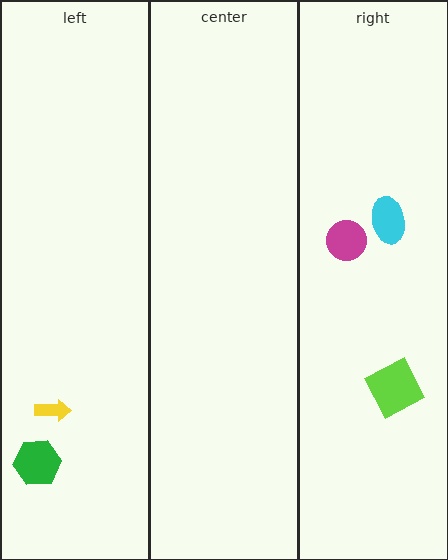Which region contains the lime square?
The right region.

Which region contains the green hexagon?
The left region.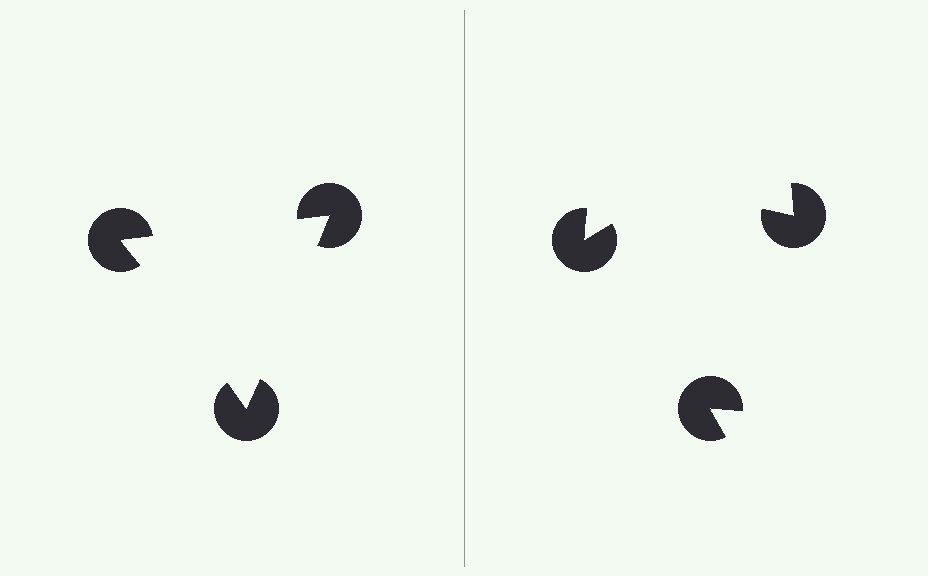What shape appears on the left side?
An illusory triangle.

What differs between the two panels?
The pac-man discs are positioned identically on both sides; only the wedge orientations differ. On the left they align to a triangle; on the right they are misaligned.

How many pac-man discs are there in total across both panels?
6 — 3 on each side.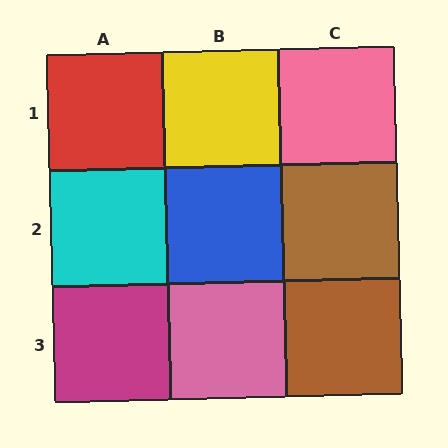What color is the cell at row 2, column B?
Blue.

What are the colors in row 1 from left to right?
Red, yellow, pink.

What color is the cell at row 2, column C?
Brown.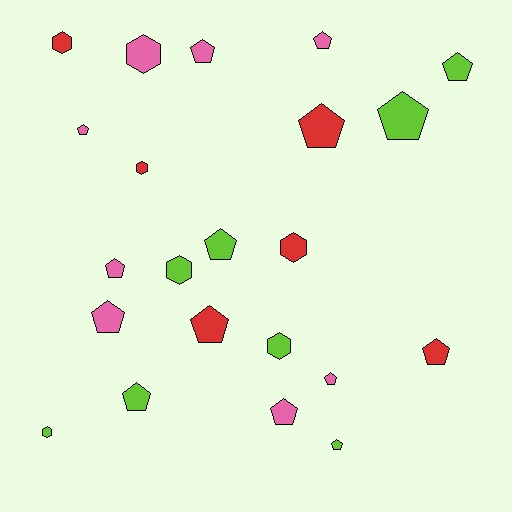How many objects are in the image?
There are 22 objects.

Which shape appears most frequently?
Pentagon, with 15 objects.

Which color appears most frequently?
Pink, with 8 objects.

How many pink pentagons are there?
There are 7 pink pentagons.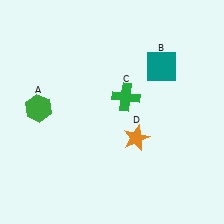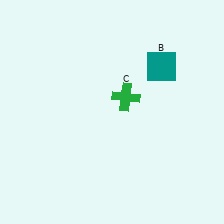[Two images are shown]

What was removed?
The green hexagon (A), the orange star (D) were removed in Image 2.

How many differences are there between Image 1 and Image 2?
There are 2 differences between the two images.